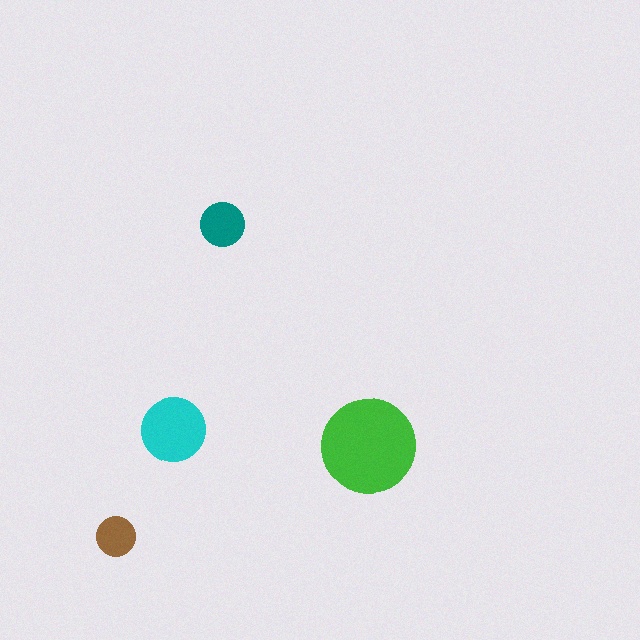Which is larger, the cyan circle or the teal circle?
The cyan one.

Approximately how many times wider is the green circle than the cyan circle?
About 1.5 times wider.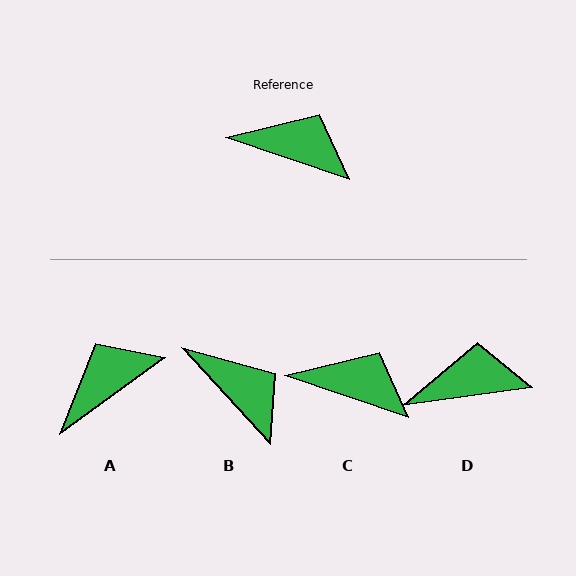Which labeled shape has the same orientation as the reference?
C.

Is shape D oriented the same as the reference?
No, it is off by about 27 degrees.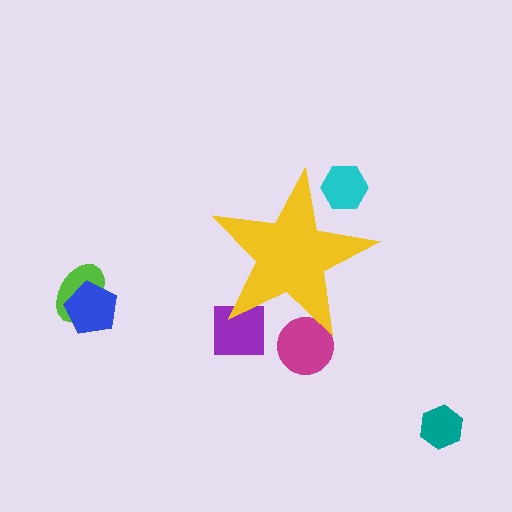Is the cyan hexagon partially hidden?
Yes, the cyan hexagon is partially hidden behind the yellow star.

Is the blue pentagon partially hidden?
No, the blue pentagon is fully visible.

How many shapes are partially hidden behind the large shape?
3 shapes are partially hidden.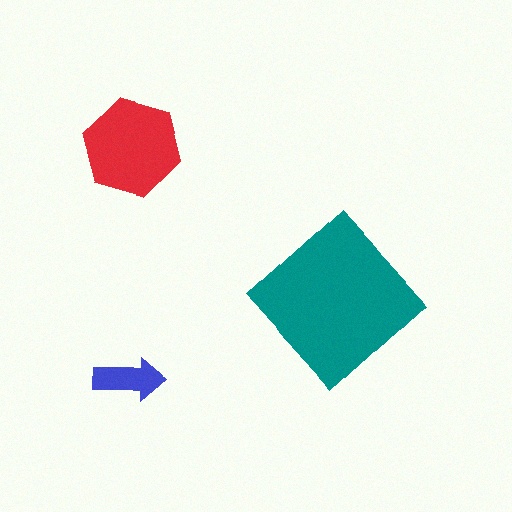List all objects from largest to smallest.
The teal diamond, the red hexagon, the blue arrow.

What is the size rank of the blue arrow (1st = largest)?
3rd.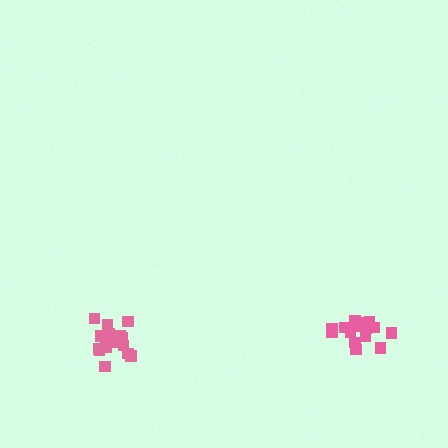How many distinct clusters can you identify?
There are 2 distinct clusters.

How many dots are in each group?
Group 1: 15 dots, Group 2: 19 dots (34 total).